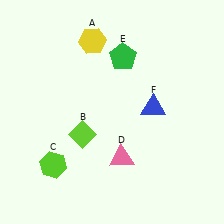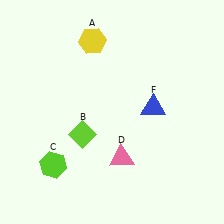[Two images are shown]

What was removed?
The green pentagon (E) was removed in Image 2.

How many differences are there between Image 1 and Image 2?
There is 1 difference between the two images.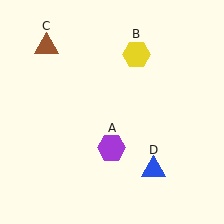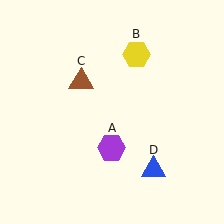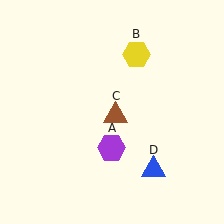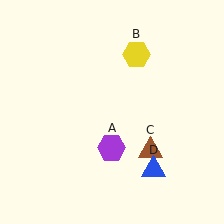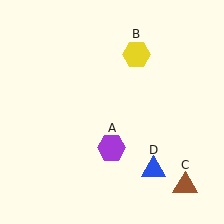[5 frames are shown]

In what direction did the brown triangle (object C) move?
The brown triangle (object C) moved down and to the right.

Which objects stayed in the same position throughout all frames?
Purple hexagon (object A) and yellow hexagon (object B) and blue triangle (object D) remained stationary.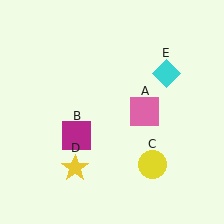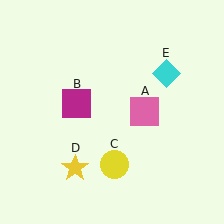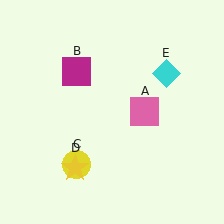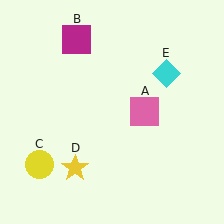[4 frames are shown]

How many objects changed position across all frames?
2 objects changed position: magenta square (object B), yellow circle (object C).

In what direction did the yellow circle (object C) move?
The yellow circle (object C) moved left.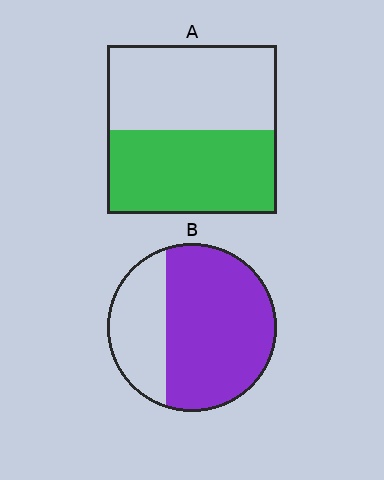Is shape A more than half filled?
Roughly half.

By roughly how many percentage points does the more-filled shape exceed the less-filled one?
By roughly 20 percentage points (B over A).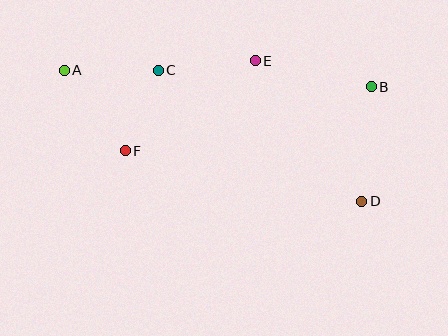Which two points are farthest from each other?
Points A and D are farthest from each other.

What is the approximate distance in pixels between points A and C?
The distance between A and C is approximately 94 pixels.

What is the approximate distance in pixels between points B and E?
The distance between B and E is approximately 119 pixels.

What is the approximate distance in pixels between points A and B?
The distance between A and B is approximately 308 pixels.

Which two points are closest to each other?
Points C and F are closest to each other.